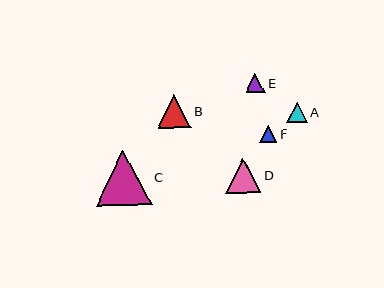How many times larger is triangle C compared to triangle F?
Triangle C is approximately 3.3 times the size of triangle F.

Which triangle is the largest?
Triangle C is the largest with a size of approximately 56 pixels.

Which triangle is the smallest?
Triangle F is the smallest with a size of approximately 17 pixels.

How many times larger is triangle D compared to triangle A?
Triangle D is approximately 1.7 times the size of triangle A.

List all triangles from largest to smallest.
From largest to smallest: C, D, B, A, E, F.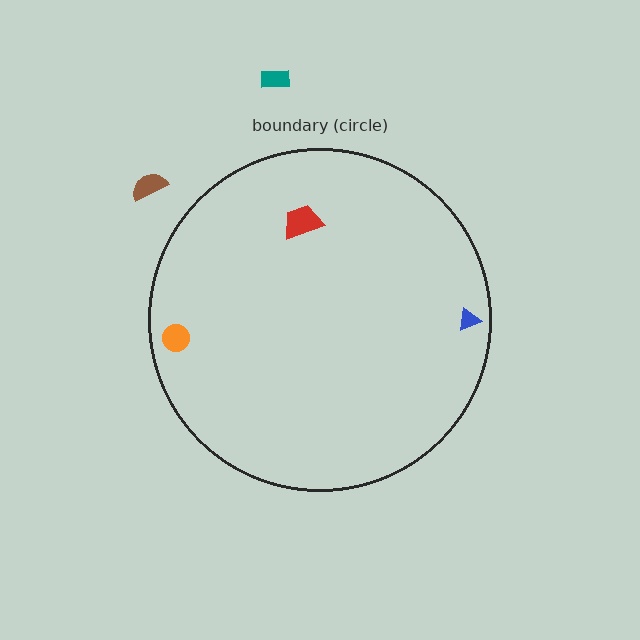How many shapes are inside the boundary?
3 inside, 2 outside.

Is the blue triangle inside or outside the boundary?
Inside.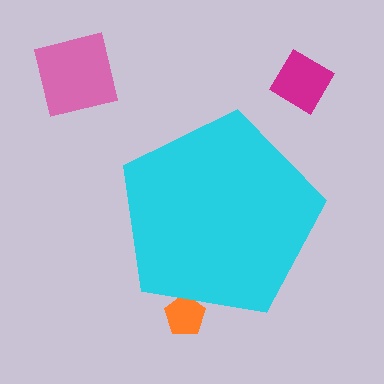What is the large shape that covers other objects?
A cyan pentagon.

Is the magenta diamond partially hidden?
No, the magenta diamond is fully visible.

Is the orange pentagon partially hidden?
Yes, the orange pentagon is partially hidden behind the cyan pentagon.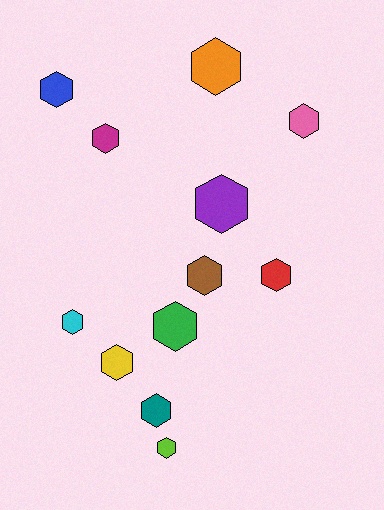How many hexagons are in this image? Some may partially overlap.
There are 12 hexagons.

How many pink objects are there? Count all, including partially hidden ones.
There is 1 pink object.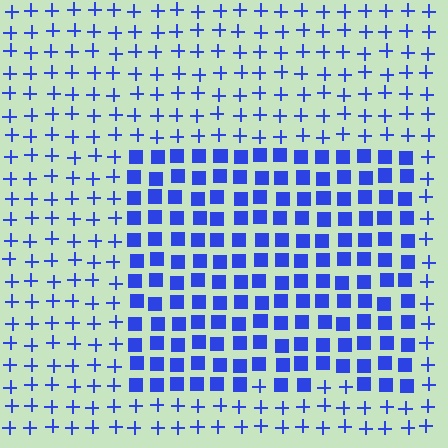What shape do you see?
I see a rectangle.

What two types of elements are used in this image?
The image uses squares inside the rectangle region and plus signs outside it.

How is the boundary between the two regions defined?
The boundary is defined by a change in element shape: squares inside vs. plus signs outside. All elements share the same color and spacing.